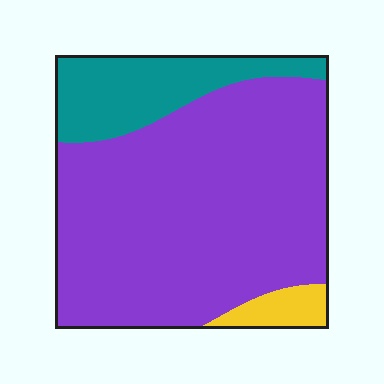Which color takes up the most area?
Purple, at roughly 75%.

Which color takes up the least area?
Yellow, at roughly 5%.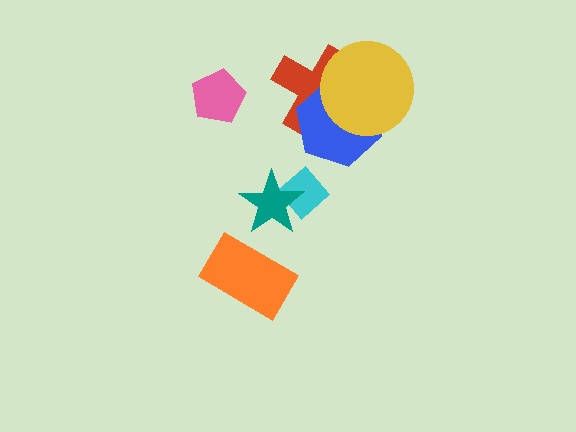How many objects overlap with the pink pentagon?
0 objects overlap with the pink pentagon.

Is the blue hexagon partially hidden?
Yes, it is partially covered by another shape.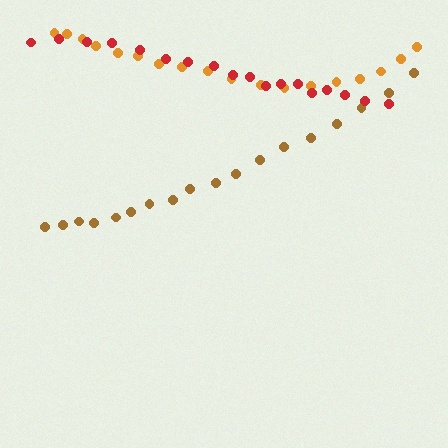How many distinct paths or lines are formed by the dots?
There are 3 distinct paths.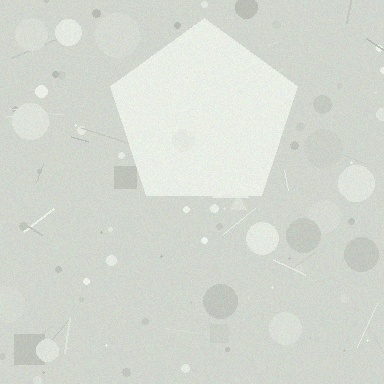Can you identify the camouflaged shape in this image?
The camouflaged shape is a pentagon.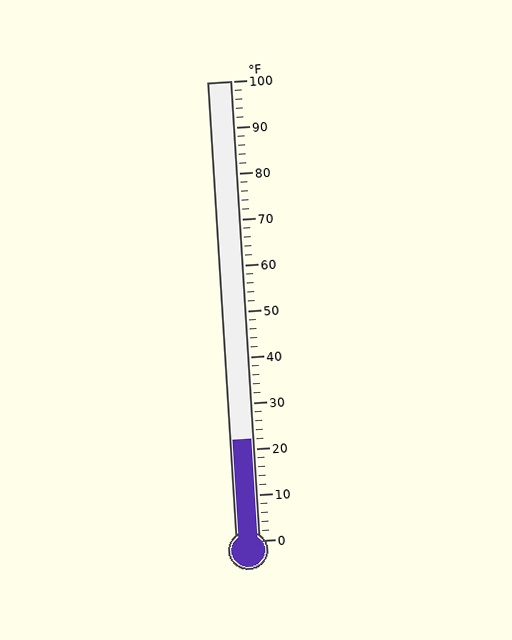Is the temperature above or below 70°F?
The temperature is below 70°F.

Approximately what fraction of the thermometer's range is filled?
The thermometer is filled to approximately 20% of its range.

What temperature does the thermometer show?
The thermometer shows approximately 22°F.